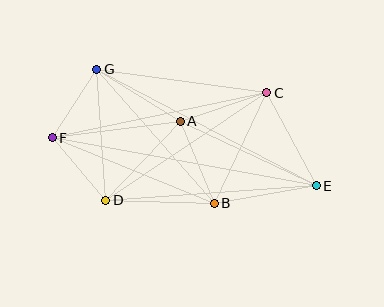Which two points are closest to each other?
Points F and G are closest to each other.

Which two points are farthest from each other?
Points E and F are farthest from each other.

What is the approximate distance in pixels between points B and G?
The distance between B and G is approximately 178 pixels.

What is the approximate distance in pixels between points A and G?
The distance between A and G is approximately 98 pixels.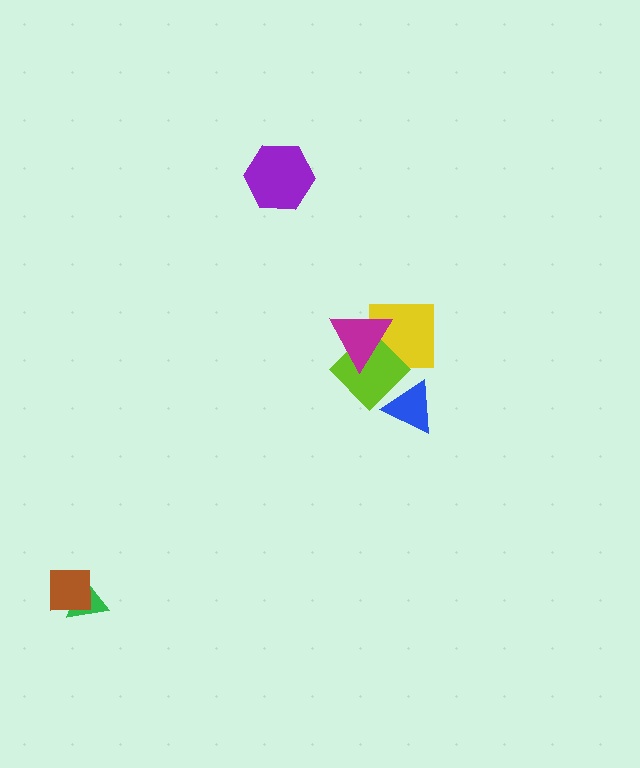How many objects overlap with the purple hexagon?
0 objects overlap with the purple hexagon.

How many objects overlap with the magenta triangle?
2 objects overlap with the magenta triangle.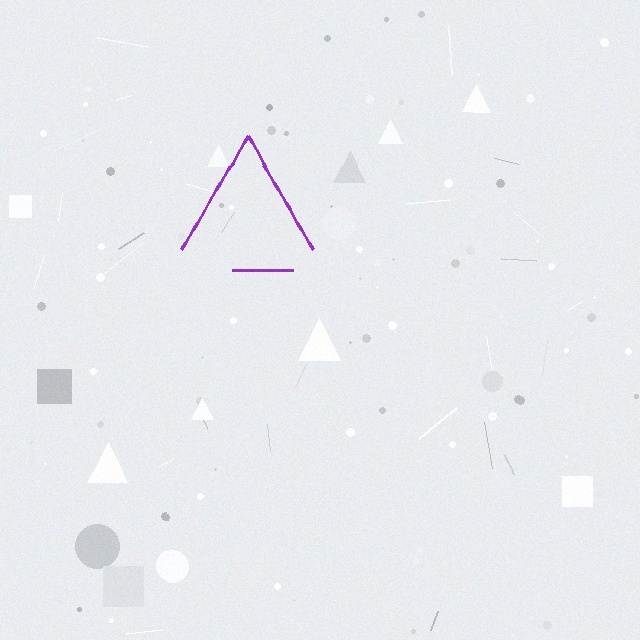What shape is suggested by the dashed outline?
The dashed outline suggests a triangle.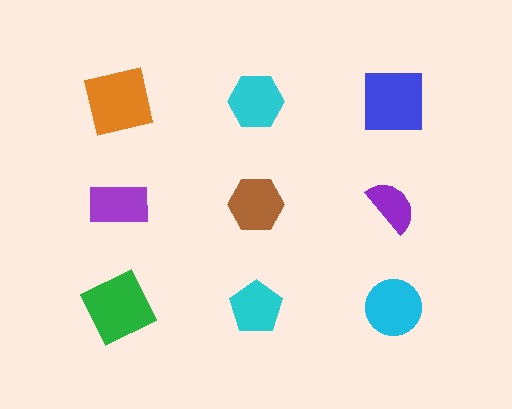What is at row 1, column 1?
An orange square.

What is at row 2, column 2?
A brown hexagon.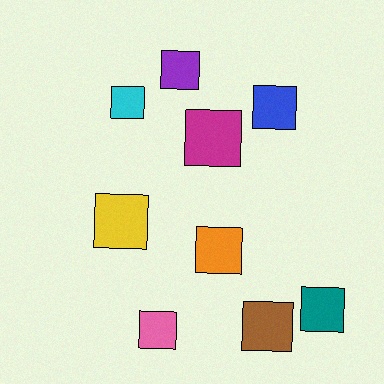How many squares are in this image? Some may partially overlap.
There are 9 squares.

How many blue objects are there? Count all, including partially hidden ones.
There is 1 blue object.